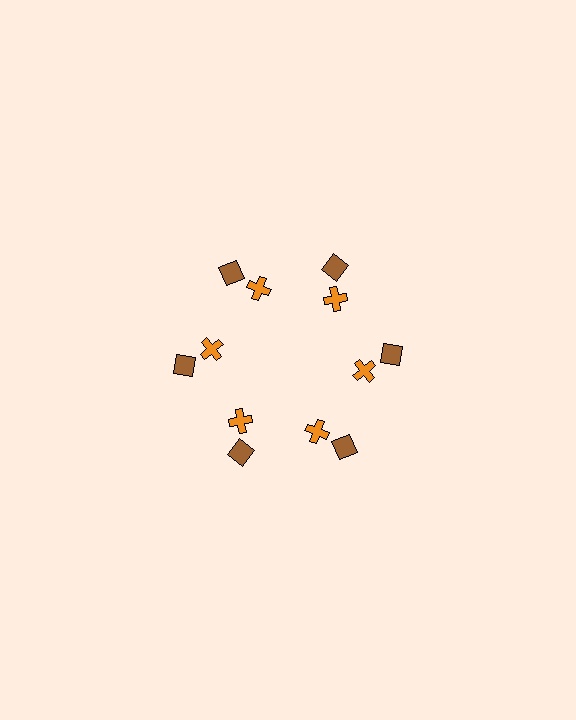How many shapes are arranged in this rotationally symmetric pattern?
There are 12 shapes, arranged in 6 groups of 2.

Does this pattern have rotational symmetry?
Yes, this pattern has 6-fold rotational symmetry. It looks the same after rotating 60 degrees around the center.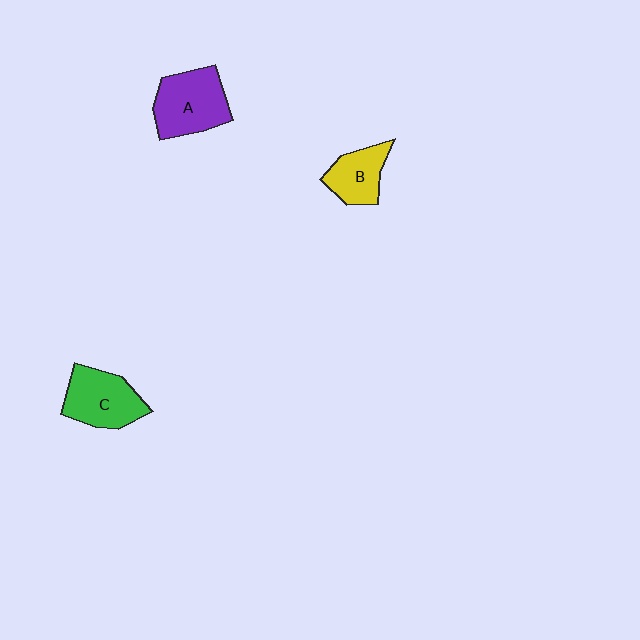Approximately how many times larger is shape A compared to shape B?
Approximately 1.5 times.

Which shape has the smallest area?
Shape B (yellow).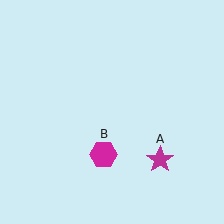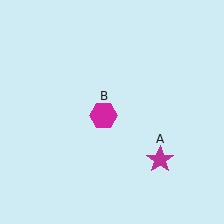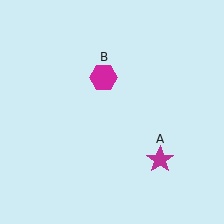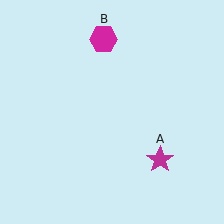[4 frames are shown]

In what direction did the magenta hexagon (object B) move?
The magenta hexagon (object B) moved up.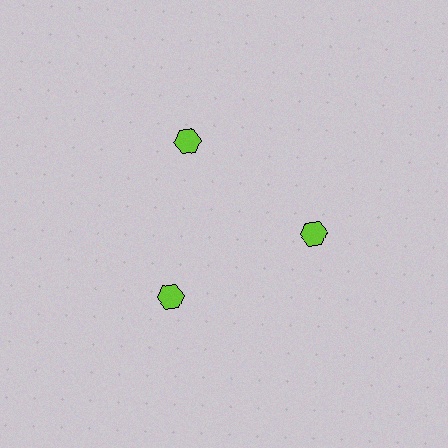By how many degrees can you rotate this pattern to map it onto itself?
The pattern maps onto itself every 120 degrees of rotation.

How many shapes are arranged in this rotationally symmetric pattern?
There are 3 shapes, arranged in 3 groups of 1.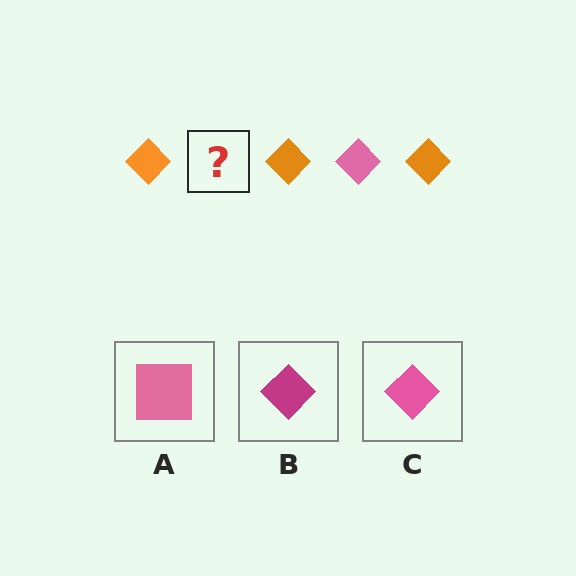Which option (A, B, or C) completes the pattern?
C.